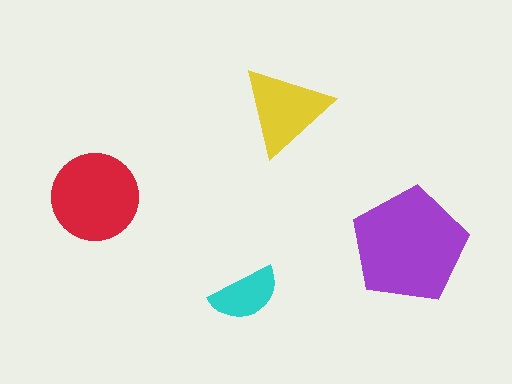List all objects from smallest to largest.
The cyan semicircle, the yellow triangle, the red circle, the purple pentagon.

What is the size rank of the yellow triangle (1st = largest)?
3rd.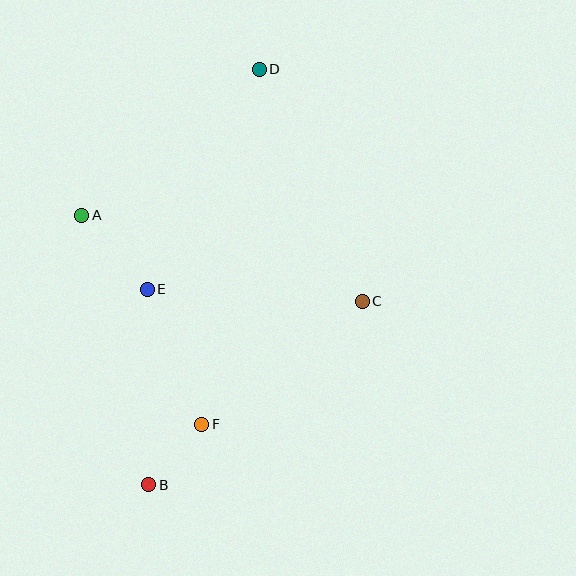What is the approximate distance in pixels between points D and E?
The distance between D and E is approximately 247 pixels.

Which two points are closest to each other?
Points B and F are closest to each other.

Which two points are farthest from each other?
Points B and D are farthest from each other.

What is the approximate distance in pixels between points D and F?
The distance between D and F is approximately 360 pixels.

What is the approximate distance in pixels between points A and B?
The distance between A and B is approximately 277 pixels.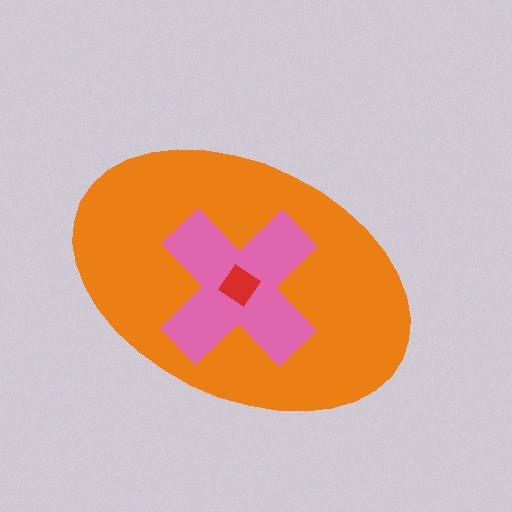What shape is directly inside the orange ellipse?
The pink cross.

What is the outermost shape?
The orange ellipse.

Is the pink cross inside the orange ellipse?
Yes.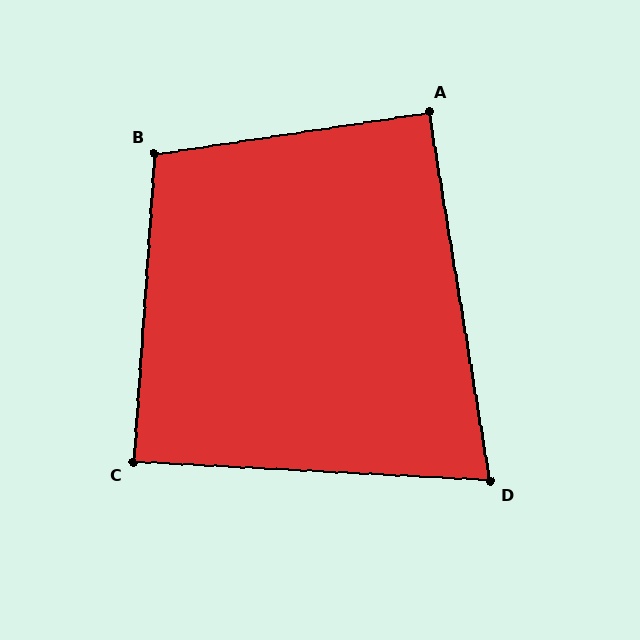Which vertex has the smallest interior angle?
D, at approximately 78 degrees.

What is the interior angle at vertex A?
Approximately 91 degrees (approximately right).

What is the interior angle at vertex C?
Approximately 89 degrees (approximately right).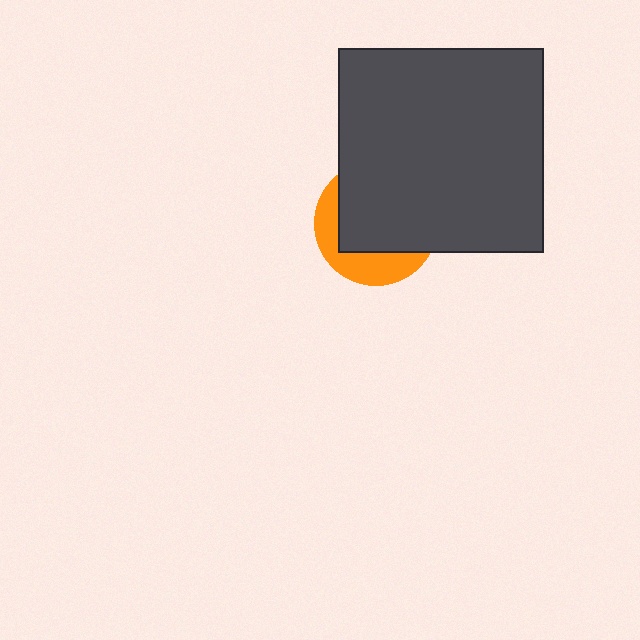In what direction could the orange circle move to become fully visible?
The orange circle could move toward the lower-left. That would shift it out from behind the dark gray rectangle entirely.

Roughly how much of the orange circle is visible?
A small part of it is visible (roughly 32%).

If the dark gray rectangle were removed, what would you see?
You would see the complete orange circle.